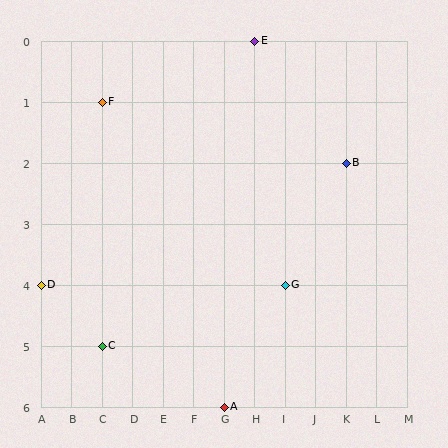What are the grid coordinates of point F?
Point F is at grid coordinates (C, 1).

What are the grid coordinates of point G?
Point G is at grid coordinates (I, 4).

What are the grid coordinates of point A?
Point A is at grid coordinates (G, 6).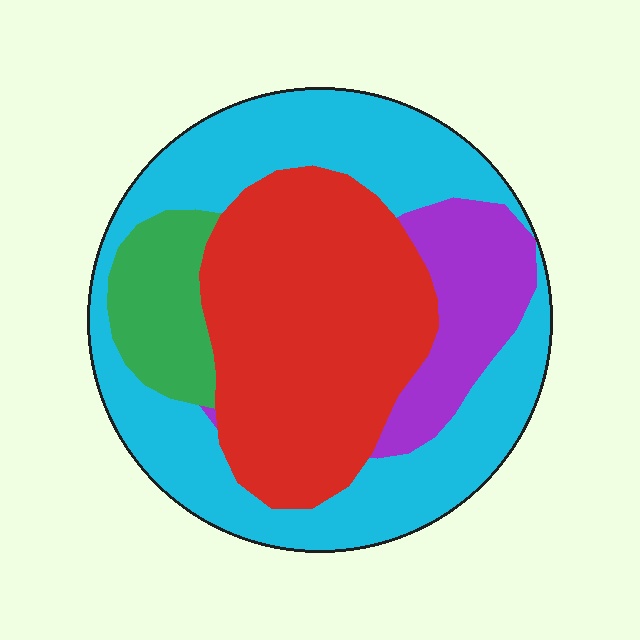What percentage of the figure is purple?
Purple takes up about one eighth (1/8) of the figure.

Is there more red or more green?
Red.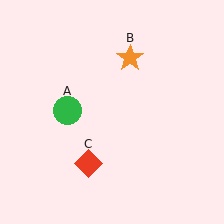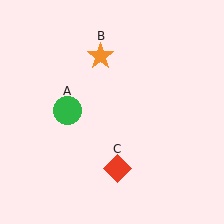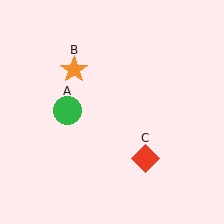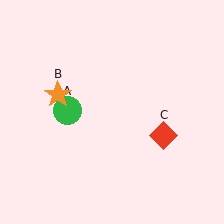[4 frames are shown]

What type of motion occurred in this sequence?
The orange star (object B), red diamond (object C) rotated counterclockwise around the center of the scene.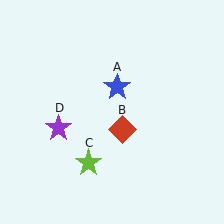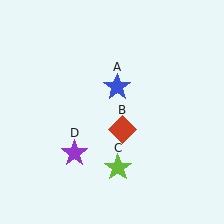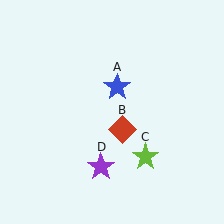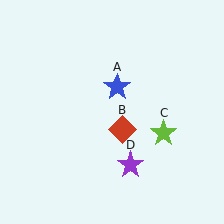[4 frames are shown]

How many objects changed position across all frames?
2 objects changed position: lime star (object C), purple star (object D).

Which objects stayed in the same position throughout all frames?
Blue star (object A) and red diamond (object B) remained stationary.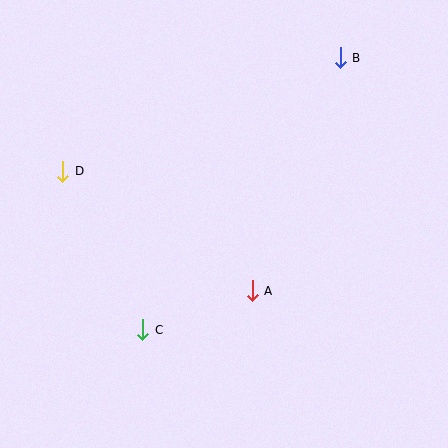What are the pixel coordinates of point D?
Point D is at (63, 171).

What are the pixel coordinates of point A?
Point A is at (252, 291).